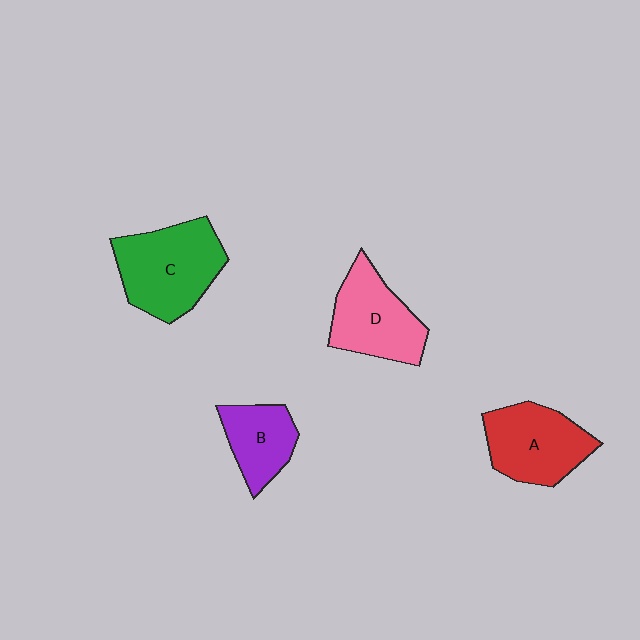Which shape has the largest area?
Shape C (green).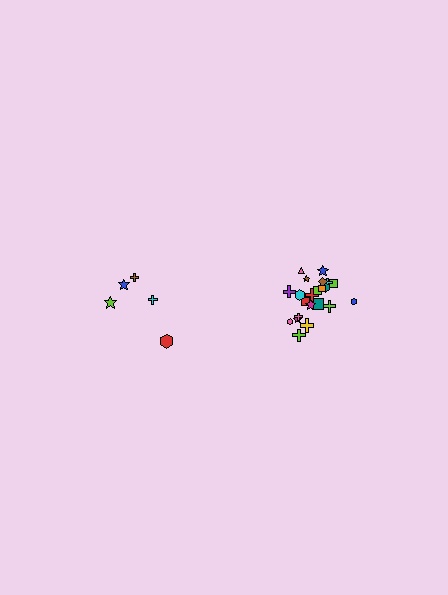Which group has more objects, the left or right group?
The right group.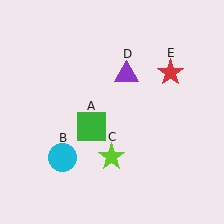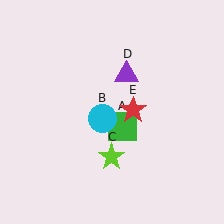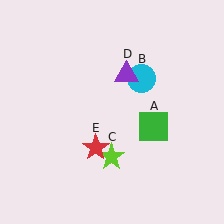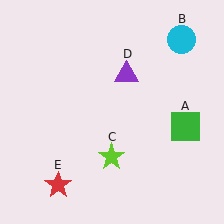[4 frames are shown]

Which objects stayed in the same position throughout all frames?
Lime star (object C) and purple triangle (object D) remained stationary.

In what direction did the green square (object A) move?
The green square (object A) moved right.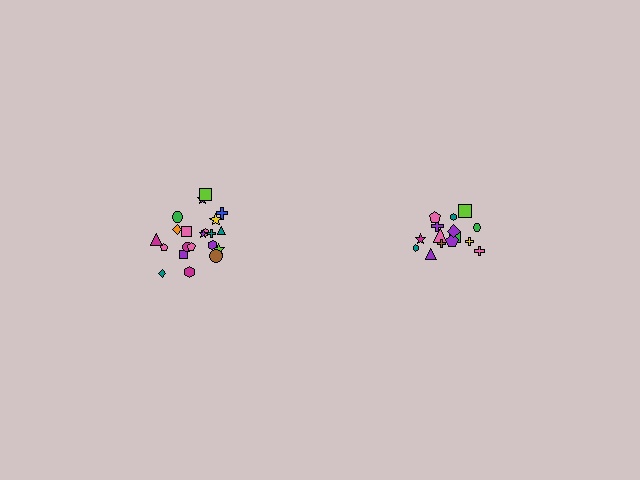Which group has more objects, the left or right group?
The left group.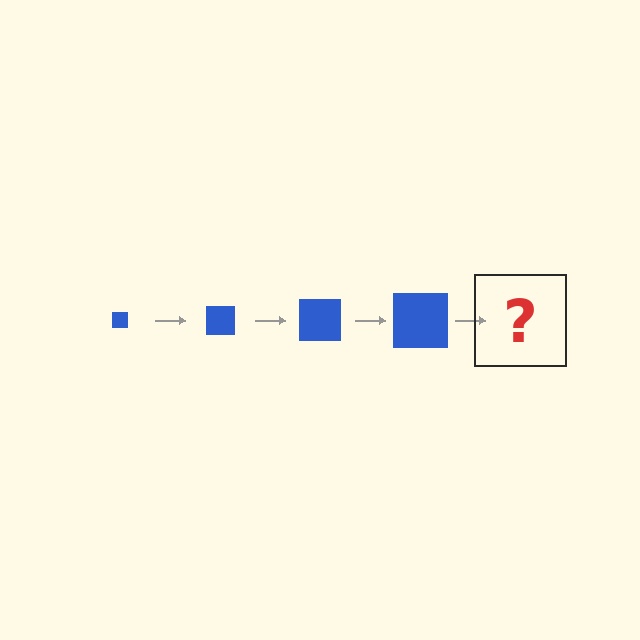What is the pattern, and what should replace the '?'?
The pattern is that the square gets progressively larger each step. The '?' should be a blue square, larger than the previous one.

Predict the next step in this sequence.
The next step is a blue square, larger than the previous one.